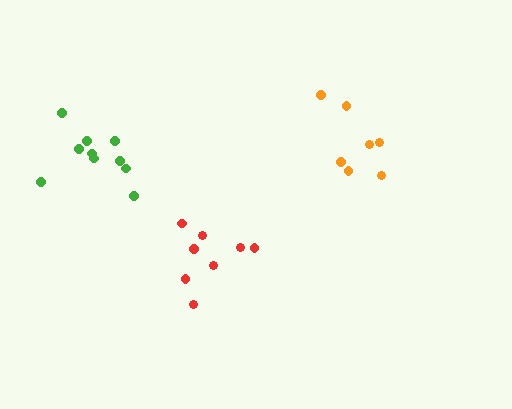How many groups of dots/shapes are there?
There are 3 groups.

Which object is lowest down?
The red cluster is bottommost.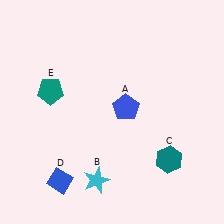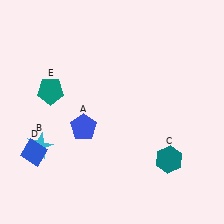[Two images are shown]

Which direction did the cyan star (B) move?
The cyan star (B) moved left.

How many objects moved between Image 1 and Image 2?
3 objects moved between the two images.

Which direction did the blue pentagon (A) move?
The blue pentagon (A) moved left.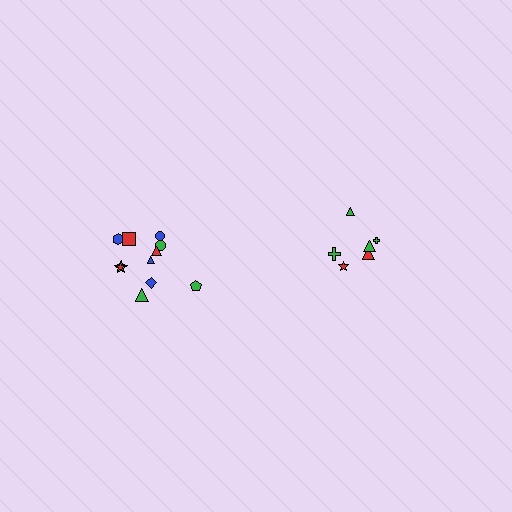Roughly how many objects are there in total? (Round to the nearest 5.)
Roughly 20 objects in total.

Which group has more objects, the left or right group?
The left group.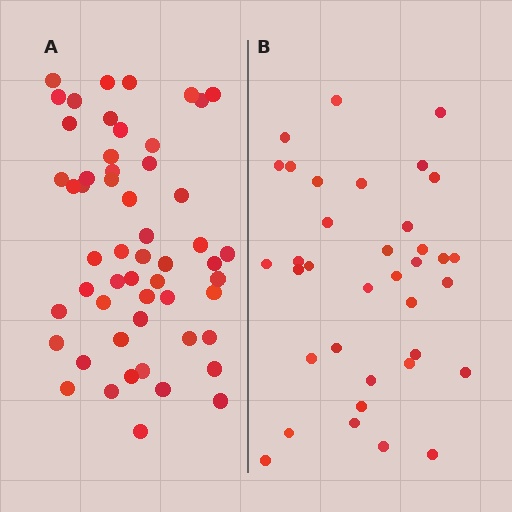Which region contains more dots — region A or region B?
Region A (the left region) has more dots.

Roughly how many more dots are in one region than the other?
Region A has approximately 20 more dots than region B.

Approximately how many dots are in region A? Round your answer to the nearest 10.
About 50 dots. (The exact count is 54, which rounds to 50.)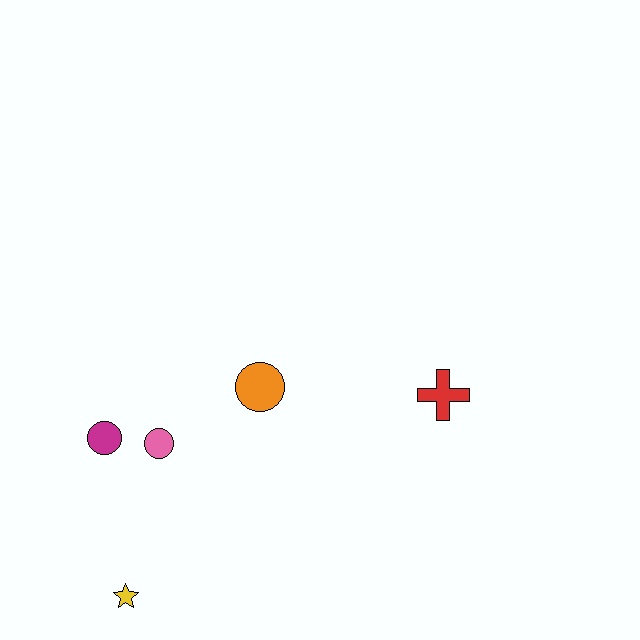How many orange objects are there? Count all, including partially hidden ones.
There is 1 orange object.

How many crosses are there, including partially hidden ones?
There is 1 cross.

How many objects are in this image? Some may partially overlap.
There are 5 objects.